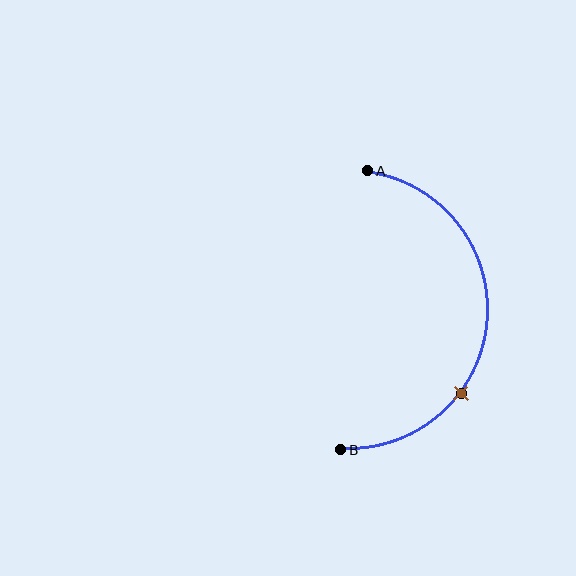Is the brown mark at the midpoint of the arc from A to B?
No. The brown mark lies on the arc but is closer to endpoint B. The arc midpoint would be at the point on the curve equidistant along the arc from both A and B.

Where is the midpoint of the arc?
The arc midpoint is the point on the curve farthest from the straight line joining A and B. It sits to the right of that line.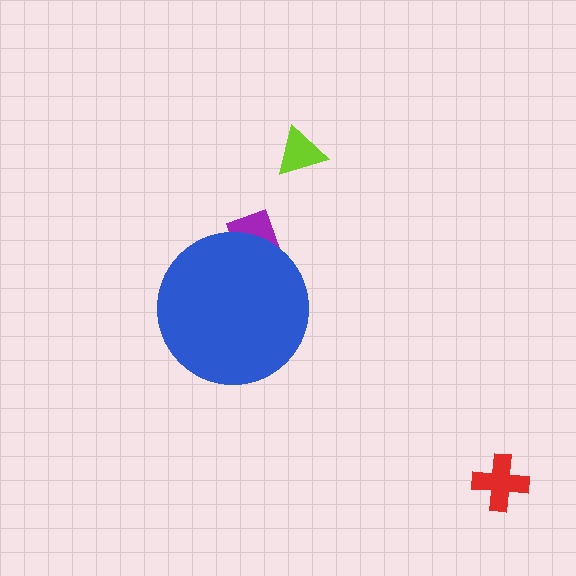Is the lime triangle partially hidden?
No, the lime triangle is fully visible.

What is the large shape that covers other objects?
A blue circle.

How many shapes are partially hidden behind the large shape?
1 shape is partially hidden.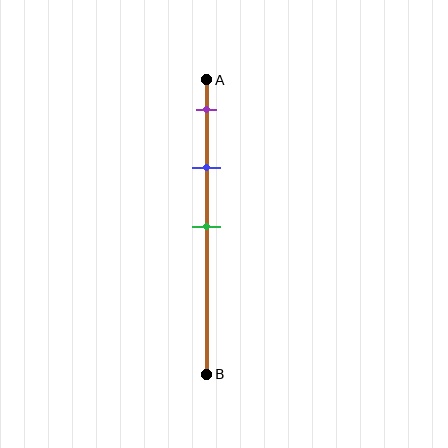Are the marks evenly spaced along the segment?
Yes, the marks are approximately evenly spaced.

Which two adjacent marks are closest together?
The purple and blue marks are the closest adjacent pair.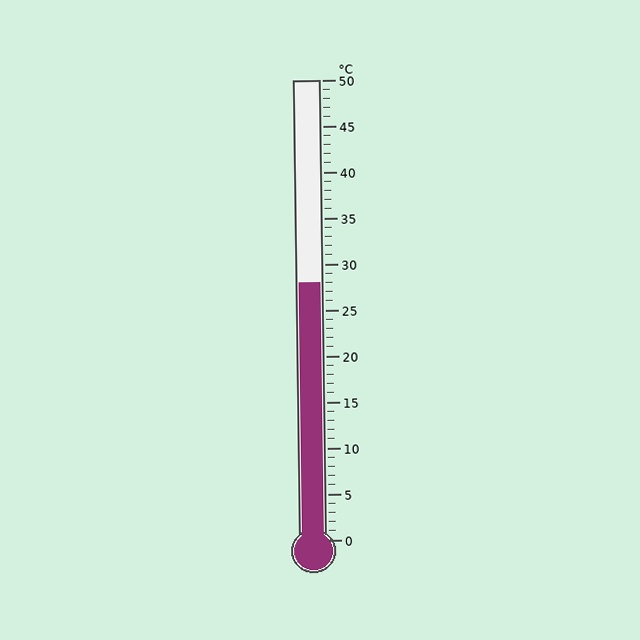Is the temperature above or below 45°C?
The temperature is below 45°C.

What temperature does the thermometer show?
The thermometer shows approximately 28°C.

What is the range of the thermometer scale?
The thermometer scale ranges from 0°C to 50°C.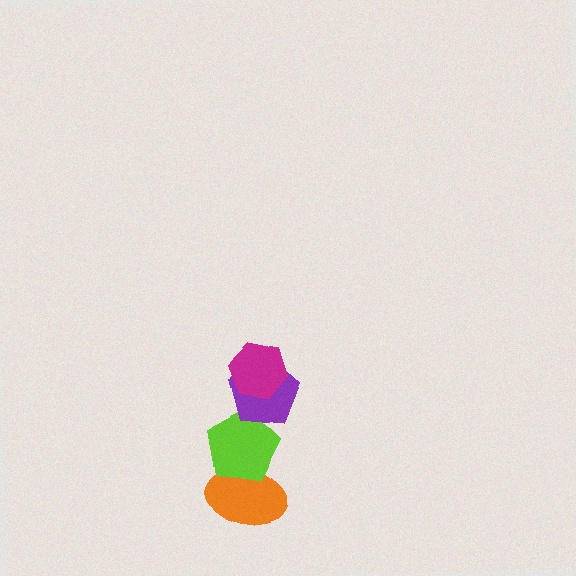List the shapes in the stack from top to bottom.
From top to bottom: the magenta hexagon, the purple pentagon, the lime pentagon, the orange ellipse.